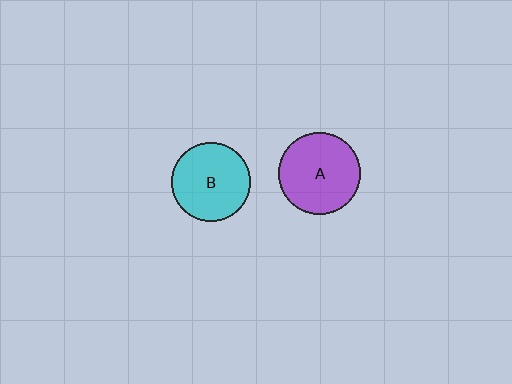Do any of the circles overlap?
No, none of the circles overlap.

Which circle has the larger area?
Circle A (purple).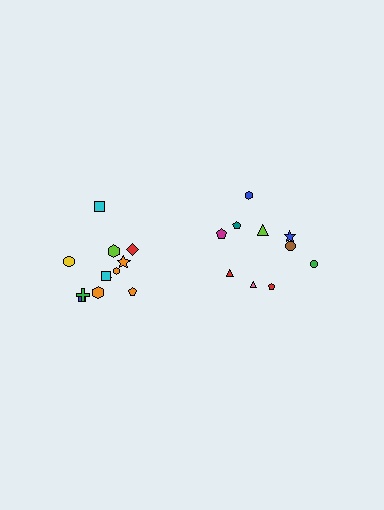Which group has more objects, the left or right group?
The left group.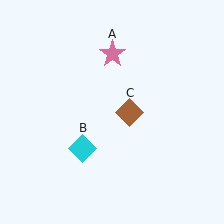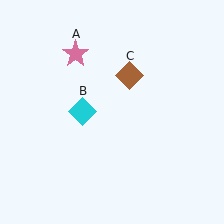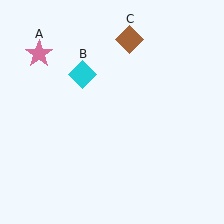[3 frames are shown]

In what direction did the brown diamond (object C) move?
The brown diamond (object C) moved up.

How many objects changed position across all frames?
3 objects changed position: pink star (object A), cyan diamond (object B), brown diamond (object C).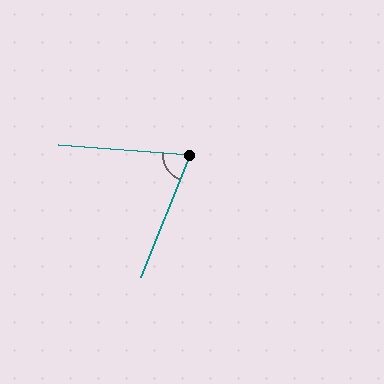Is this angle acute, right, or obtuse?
It is acute.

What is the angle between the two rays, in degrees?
Approximately 72 degrees.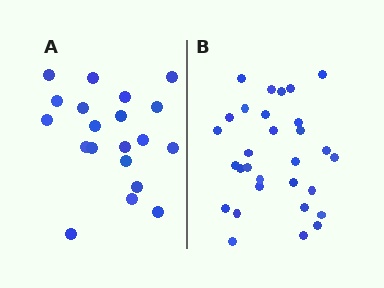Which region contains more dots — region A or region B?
Region B (the right region) has more dots.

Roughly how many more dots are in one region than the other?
Region B has roughly 10 or so more dots than region A.